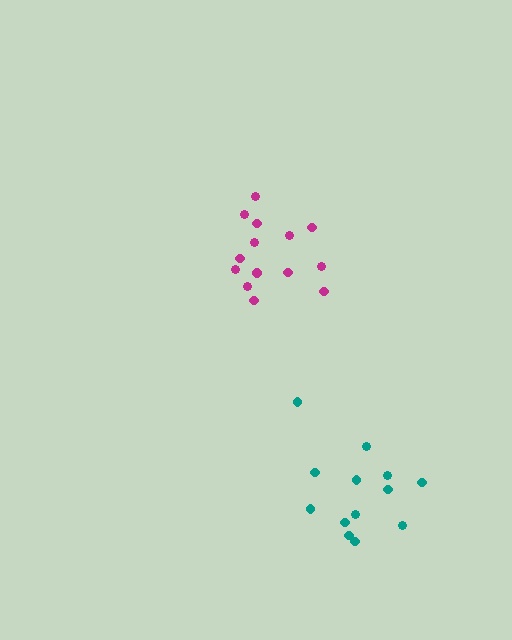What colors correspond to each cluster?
The clusters are colored: magenta, teal.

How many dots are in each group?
Group 1: 14 dots, Group 2: 13 dots (27 total).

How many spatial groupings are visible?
There are 2 spatial groupings.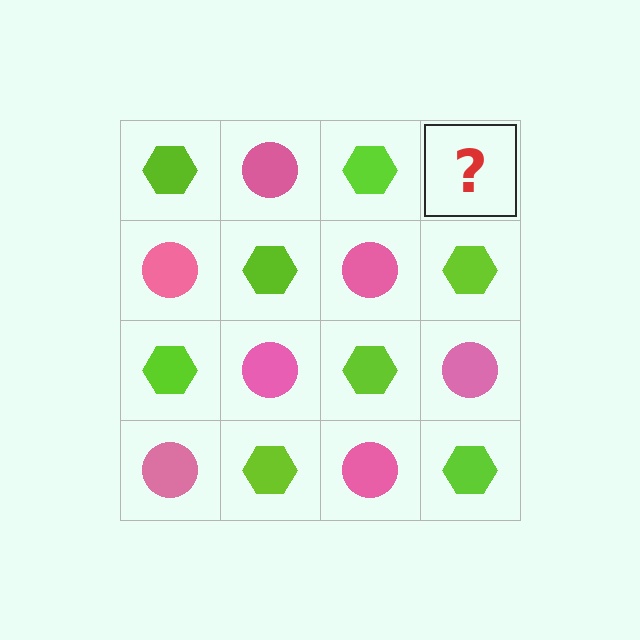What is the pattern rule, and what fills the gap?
The rule is that it alternates lime hexagon and pink circle in a checkerboard pattern. The gap should be filled with a pink circle.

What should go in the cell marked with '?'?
The missing cell should contain a pink circle.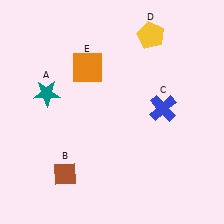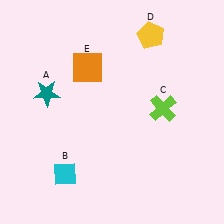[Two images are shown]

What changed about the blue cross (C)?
In Image 1, C is blue. In Image 2, it changed to lime.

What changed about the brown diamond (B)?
In Image 1, B is brown. In Image 2, it changed to cyan.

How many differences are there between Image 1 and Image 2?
There are 2 differences between the two images.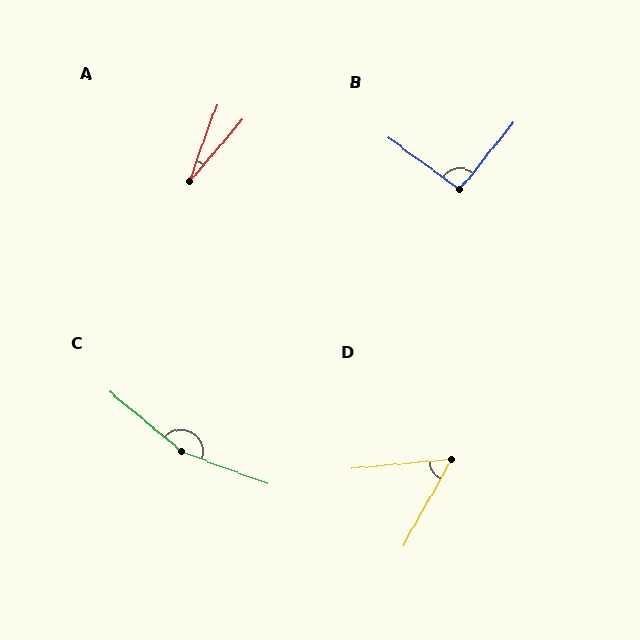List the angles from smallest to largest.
A (20°), D (56°), B (93°), C (161°).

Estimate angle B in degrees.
Approximately 93 degrees.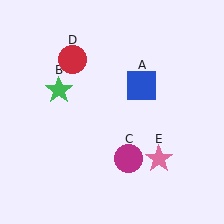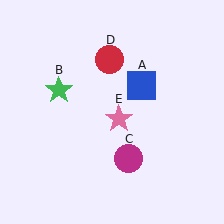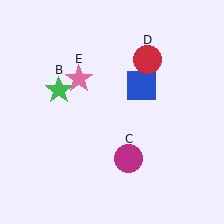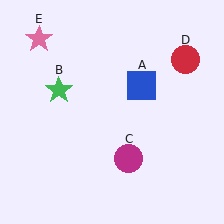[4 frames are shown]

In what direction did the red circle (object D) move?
The red circle (object D) moved right.